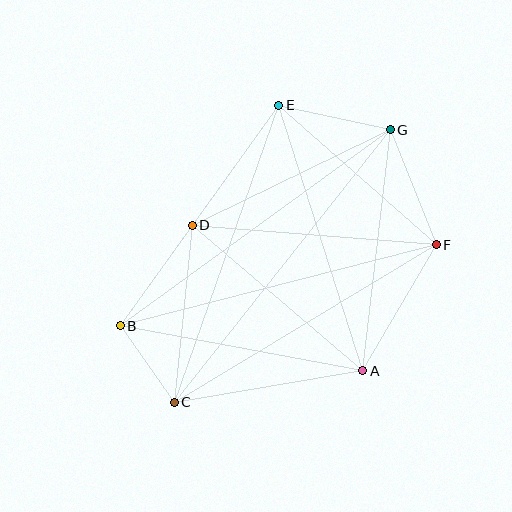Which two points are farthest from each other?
Points C and G are farthest from each other.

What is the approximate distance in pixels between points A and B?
The distance between A and B is approximately 247 pixels.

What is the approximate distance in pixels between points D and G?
The distance between D and G is approximately 220 pixels.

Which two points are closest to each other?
Points B and C are closest to each other.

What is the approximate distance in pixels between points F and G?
The distance between F and G is approximately 124 pixels.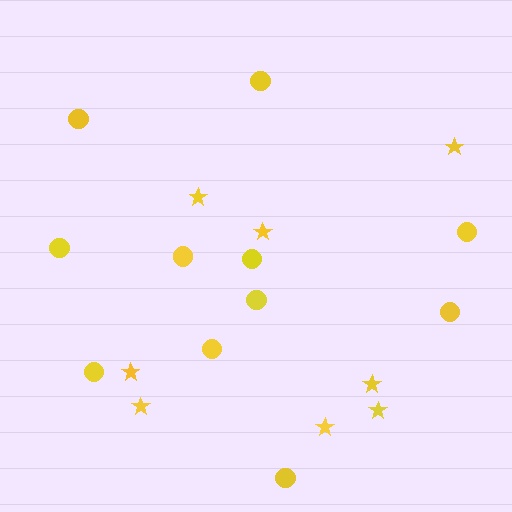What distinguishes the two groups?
There are 2 groups: one group of circles (11) and one group of stars (8).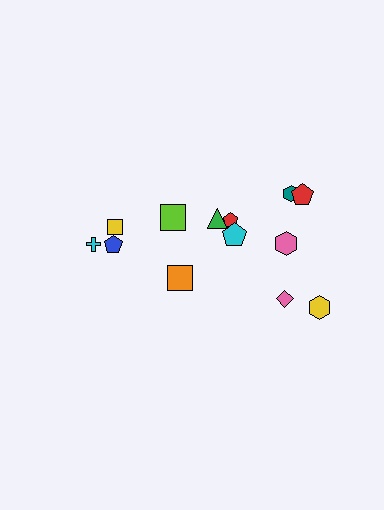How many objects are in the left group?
There are 5 objects.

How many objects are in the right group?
There are 8 objects.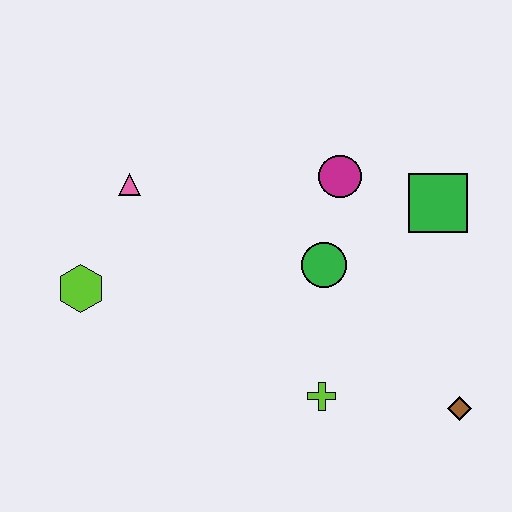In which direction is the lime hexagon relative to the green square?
The lime hexagon is to the left of the green square.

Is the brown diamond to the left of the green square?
No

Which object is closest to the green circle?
The magenta circle is closest to the green circle.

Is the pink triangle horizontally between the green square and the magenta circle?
No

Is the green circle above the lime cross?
Yes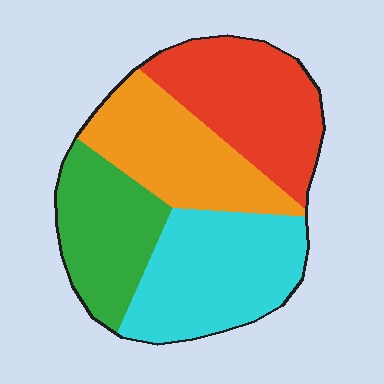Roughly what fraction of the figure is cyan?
Cyan takes up about one quarter (1/4) of the figure.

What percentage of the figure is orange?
Orange takes up about one quarter (1/4) of the figure.